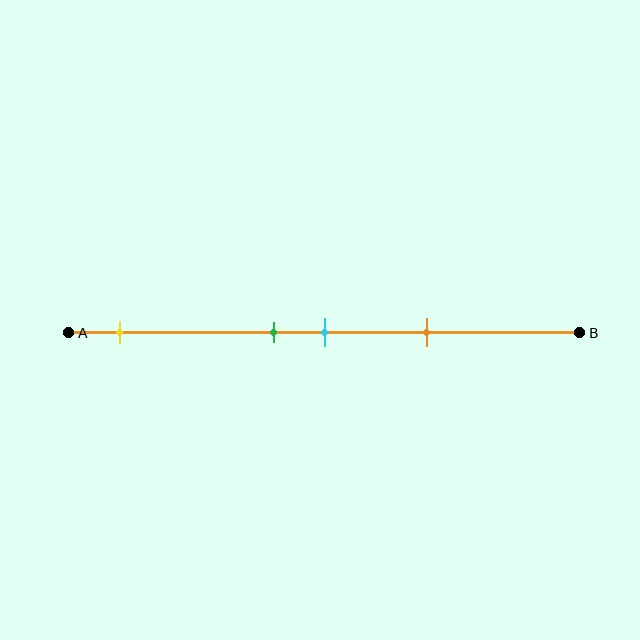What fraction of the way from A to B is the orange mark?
The orange mark is approximately 70% (0.7) of the way from A to B.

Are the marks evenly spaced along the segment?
No, the marks are not evenly spaced.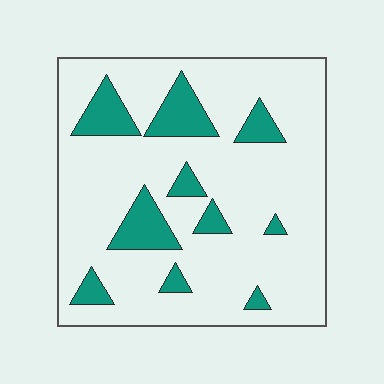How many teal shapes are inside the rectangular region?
10.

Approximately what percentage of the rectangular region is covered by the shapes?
Approximately 15%.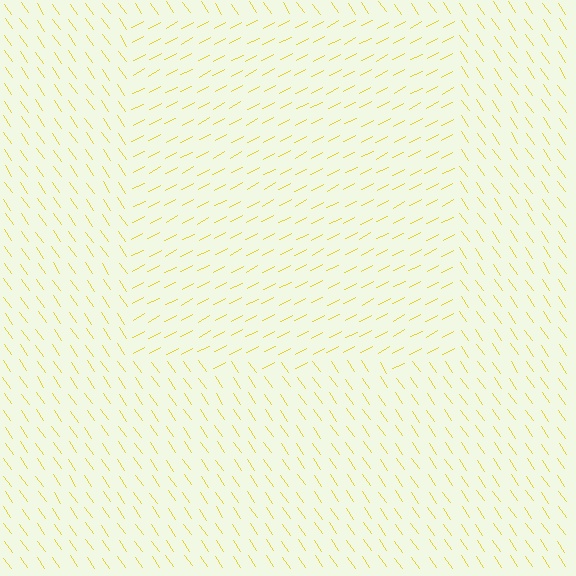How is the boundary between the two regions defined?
The boundary is defined purely by a change in line orientation (approximately 83 degrees difference). All lines are the same color and thickness.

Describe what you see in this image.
The image is filled with small yellow line segments. A rectangle region in the image has lines oriented differently from the surrounding lines, creating a visible texture boundary.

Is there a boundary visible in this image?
Yes, there is a texture boundary formed by a change in line orientation.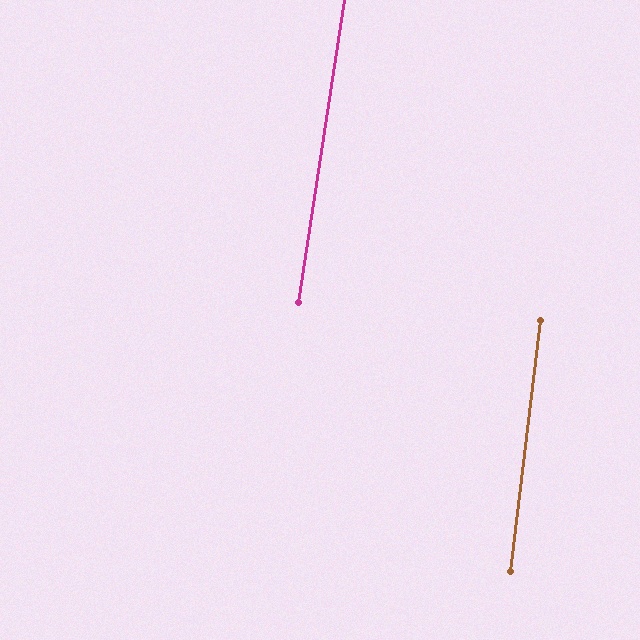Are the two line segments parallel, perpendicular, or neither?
Parallel — their directions differ by only 1.7°.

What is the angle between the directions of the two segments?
Approximately 2 degrees.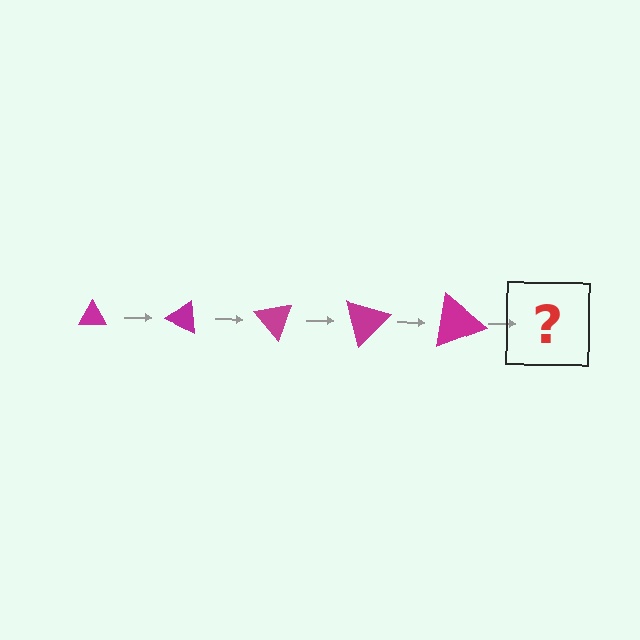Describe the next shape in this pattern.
It should be a triangle, larger than the previous one and rotated 125 degrees from the start.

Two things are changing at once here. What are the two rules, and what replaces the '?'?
The two rules are that the triangle grows larger each step and it rotates 25 degrees each step. The '?' should be a triangle, larger than the previous one and rotated 125 degrees from the start.